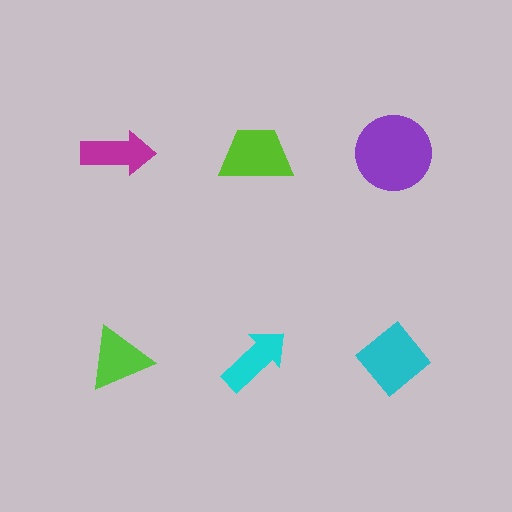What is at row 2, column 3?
A cyan diamond.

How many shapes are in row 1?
3 shapes.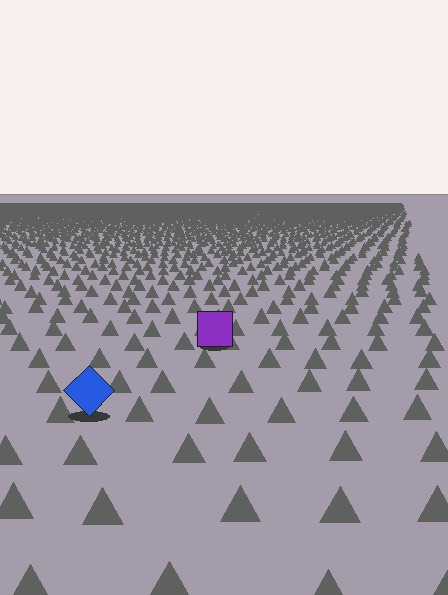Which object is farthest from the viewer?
The purple square is farthest from the viewer. It appears smaller and the ground texture around it is denser.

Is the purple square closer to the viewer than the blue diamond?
No. The blue diamond is closer — you can tell from the texture gradient: the ground texture is coarser near it.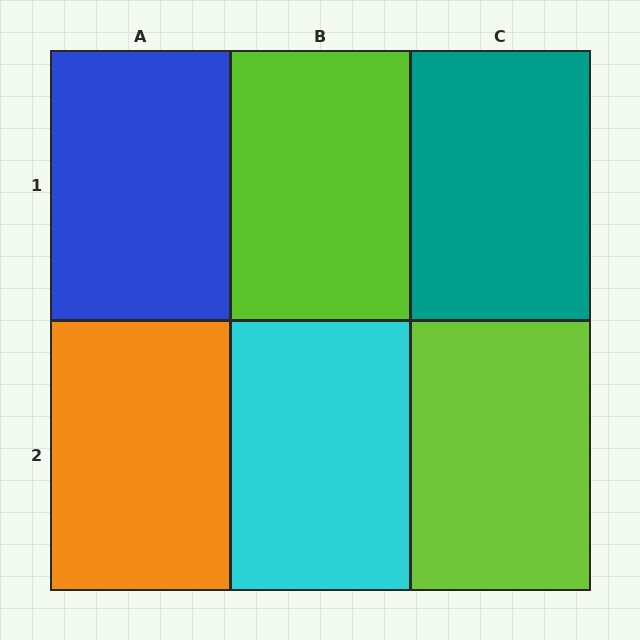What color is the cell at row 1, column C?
Teal.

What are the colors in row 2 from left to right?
Orange, cyan, lime.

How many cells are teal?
1 cell is teal.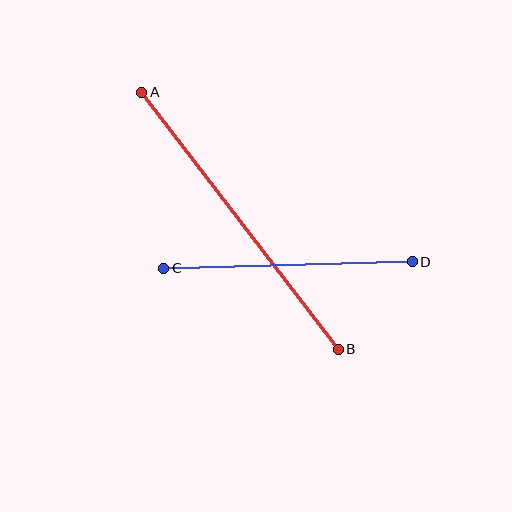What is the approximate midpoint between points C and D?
The midpoint is at approximately (288, 265) pixels.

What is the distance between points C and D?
The distance is approximately 248 pixels.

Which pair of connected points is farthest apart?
Points A and B are farthest apart.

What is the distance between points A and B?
The distance is approximately 323 pixels.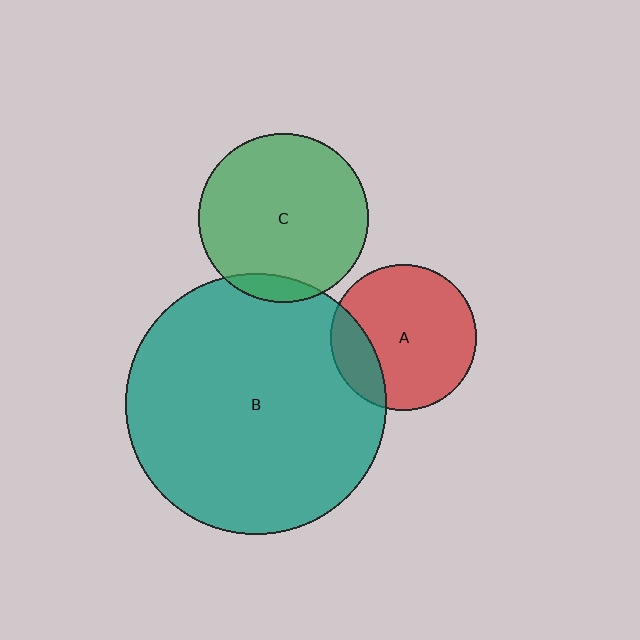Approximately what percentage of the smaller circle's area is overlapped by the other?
Approximately 10%.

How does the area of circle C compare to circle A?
Approximately 1.4 times.